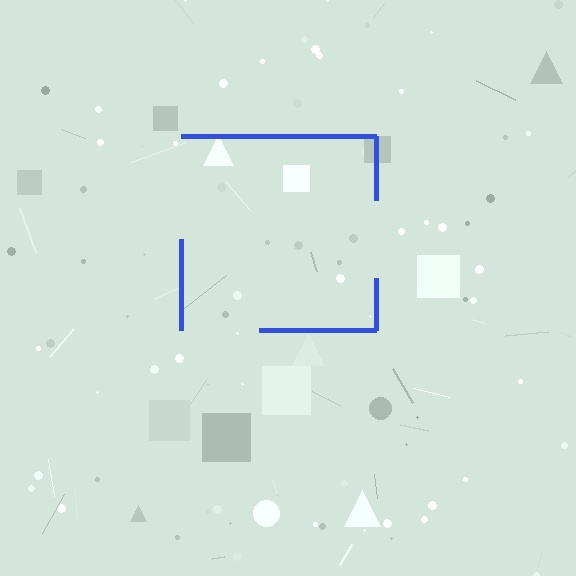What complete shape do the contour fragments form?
The contour fragments form a square.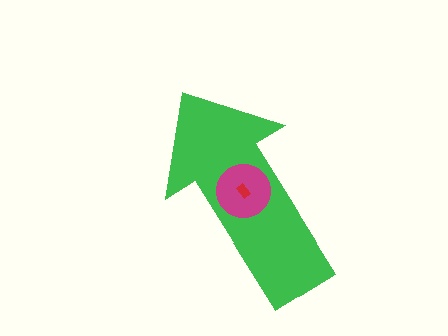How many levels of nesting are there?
3.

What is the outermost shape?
The green arrow.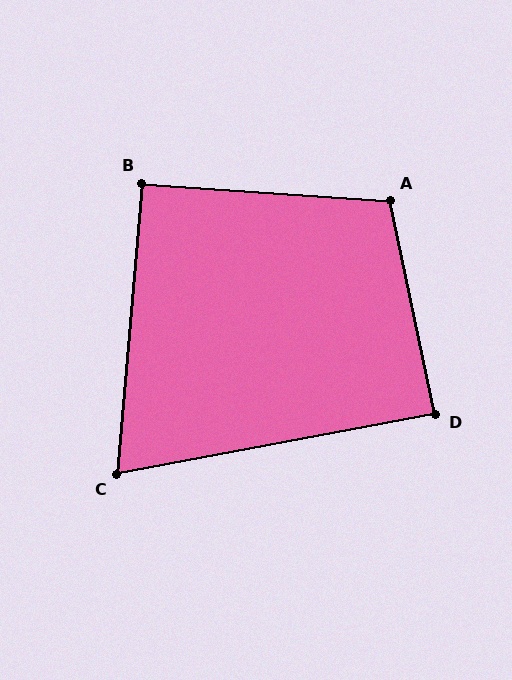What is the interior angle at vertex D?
Approximately 89 degrees (approximately right).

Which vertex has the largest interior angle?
A, at approximately 106 degrees.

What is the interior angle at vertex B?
Approximately 91 degrees (approximately right).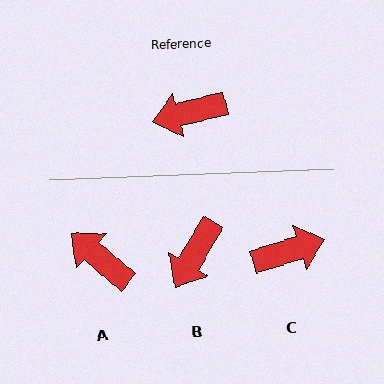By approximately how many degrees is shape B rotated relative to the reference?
Approximately 45 degrees counter-clockwise.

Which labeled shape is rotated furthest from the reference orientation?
C, about 177 degrees away.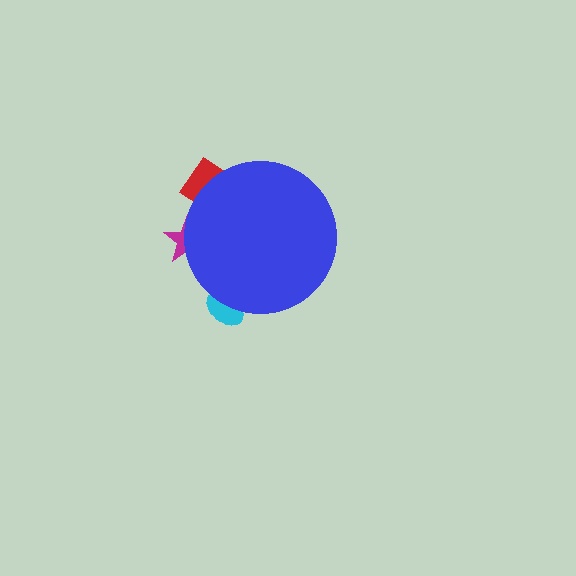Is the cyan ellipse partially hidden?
Yes, the cyan ellipse is partially hidden behind the blue circle.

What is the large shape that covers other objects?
A blue circle.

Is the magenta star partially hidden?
Yes, the magenta star is partially hidden behind the blue circle.